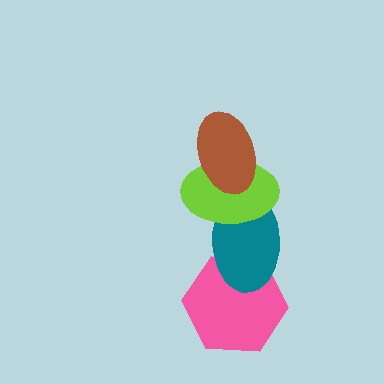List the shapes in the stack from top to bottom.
From top to bottom: the brown ellipse, the lime ellipse, the teal ellipse, the pink hexagon.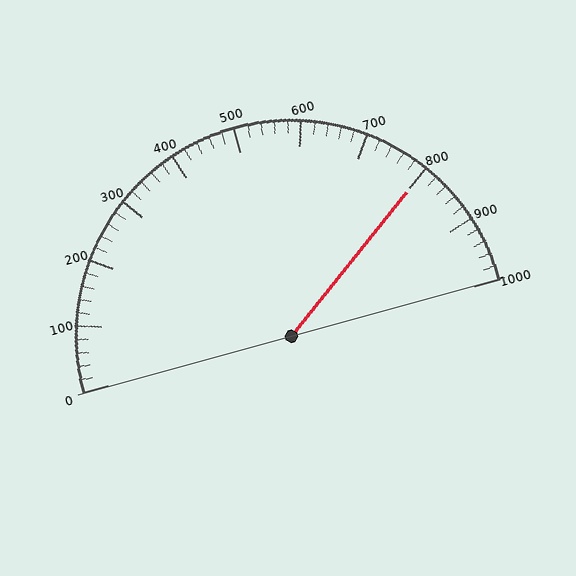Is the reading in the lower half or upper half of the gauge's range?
The reading is in the upper half of the range (0 to 1000).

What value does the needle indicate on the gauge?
The needle indicates approximately 800.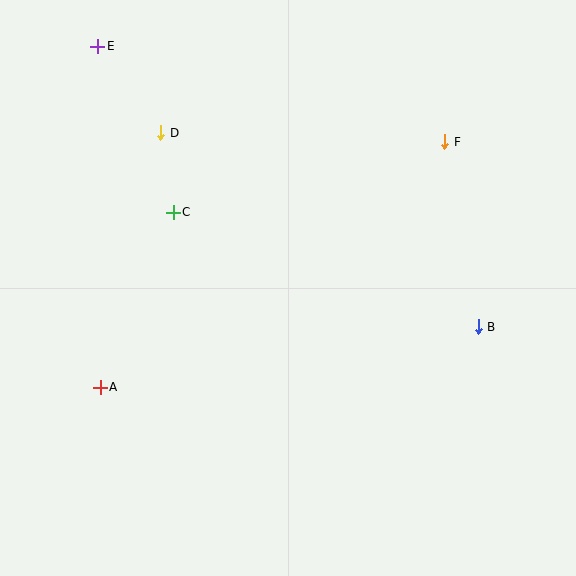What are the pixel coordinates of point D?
Point D is at (161, 133).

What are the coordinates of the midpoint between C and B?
The midpoint between C and B is at (326, 269).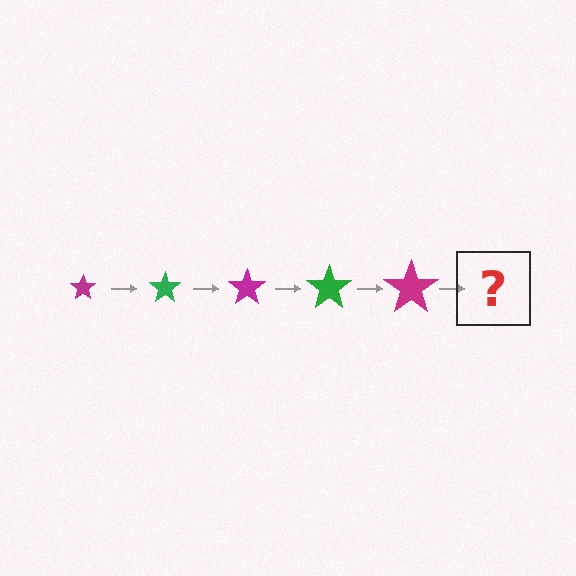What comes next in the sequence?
The next element should be a green star, larger than the previous one.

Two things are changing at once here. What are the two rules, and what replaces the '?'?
The two rules are that the star grows larger each step and the color cycles through magenta and green. The '?' should be a green star, larger than the previous one.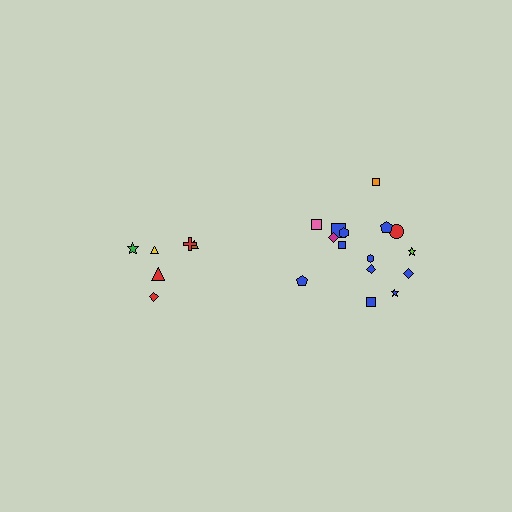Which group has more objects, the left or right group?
The right group.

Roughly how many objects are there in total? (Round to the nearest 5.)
Roughly 20 objects in total.